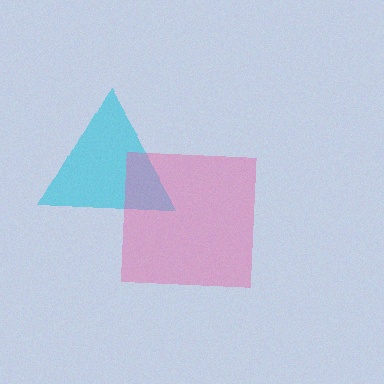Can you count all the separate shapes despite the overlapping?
Yes, there are 2 separate shapes.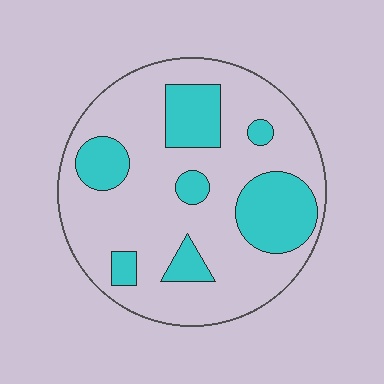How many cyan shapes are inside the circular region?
7.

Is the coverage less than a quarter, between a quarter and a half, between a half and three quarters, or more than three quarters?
Between a quarter and a half.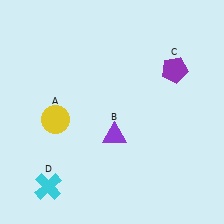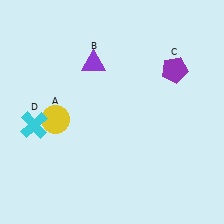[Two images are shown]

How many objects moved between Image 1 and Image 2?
2 objects moved between the two images.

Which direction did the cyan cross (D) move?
The cyan cross (D) moved up.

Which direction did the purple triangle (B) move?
The purple triangle (B) moved up.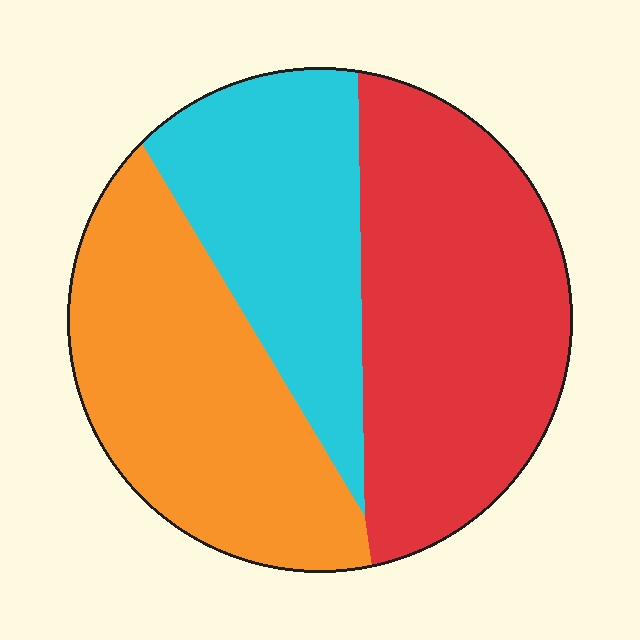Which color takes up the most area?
Red, at roughly 40%.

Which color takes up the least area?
Cyan, at roughly 25%.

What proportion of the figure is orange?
Orange covers 34% of the figure.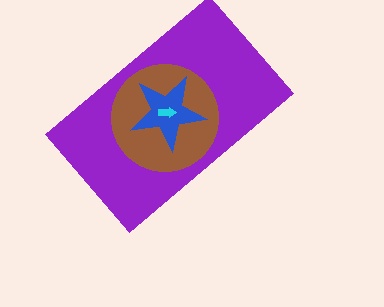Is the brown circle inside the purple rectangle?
Yes.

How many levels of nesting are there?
4.